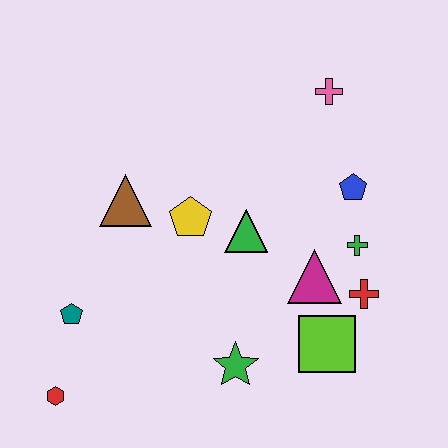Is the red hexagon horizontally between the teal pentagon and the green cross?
No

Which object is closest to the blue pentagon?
The green cross is closest to the blue pentagon.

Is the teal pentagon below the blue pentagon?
Yes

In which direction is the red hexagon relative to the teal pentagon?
The red hexagon is below the teal pentagon.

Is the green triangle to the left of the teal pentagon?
No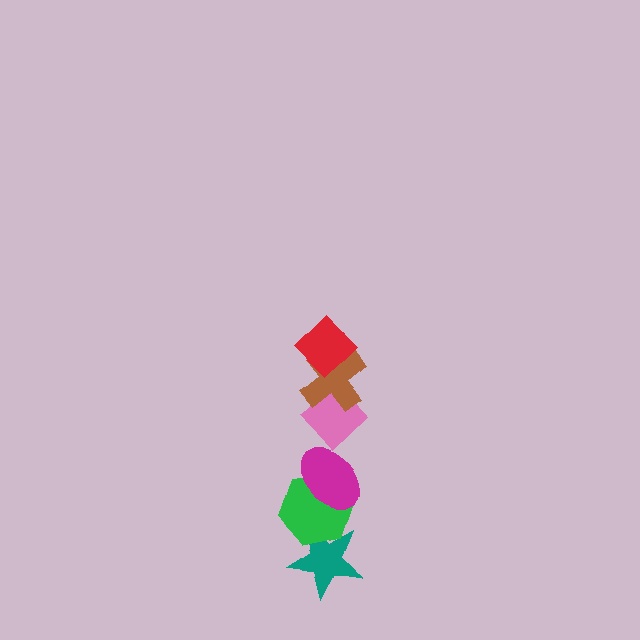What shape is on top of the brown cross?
The red diamond is on top of the brown cross.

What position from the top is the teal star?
The teal star is 6th from the top.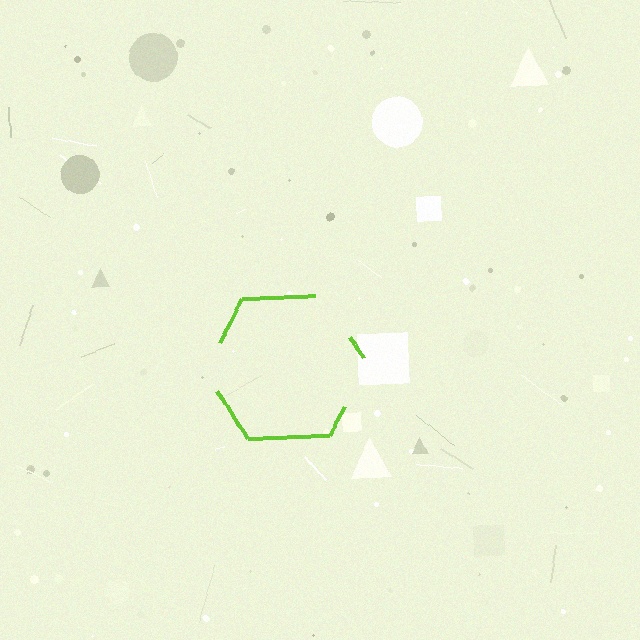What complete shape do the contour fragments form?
The contour fragments form a hexagon.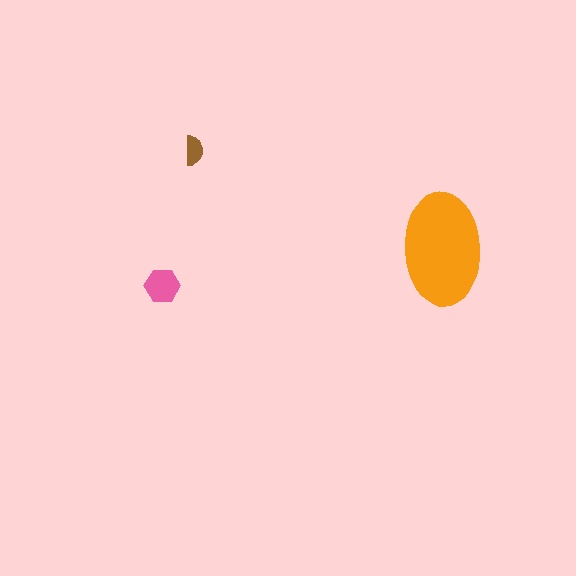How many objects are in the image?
There are 3 objects in the image.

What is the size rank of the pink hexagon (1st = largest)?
2nd.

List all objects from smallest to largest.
The brown semicircle, the pink hexagon, the orange ellipse.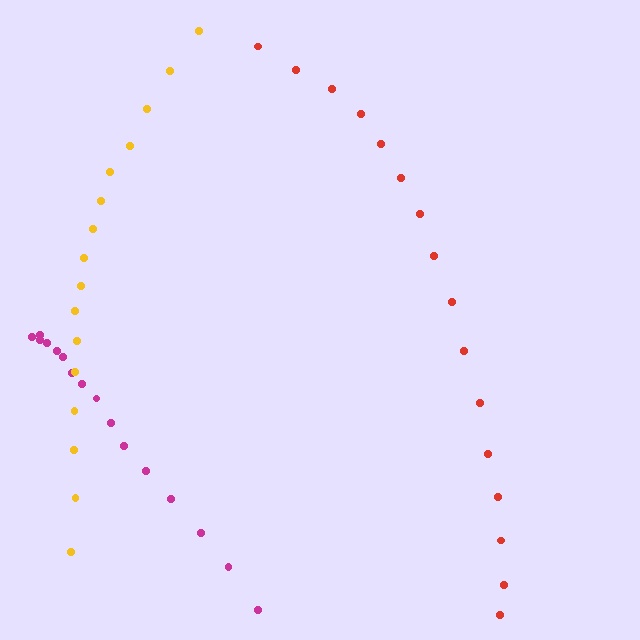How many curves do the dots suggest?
There are 3 distinct paths.